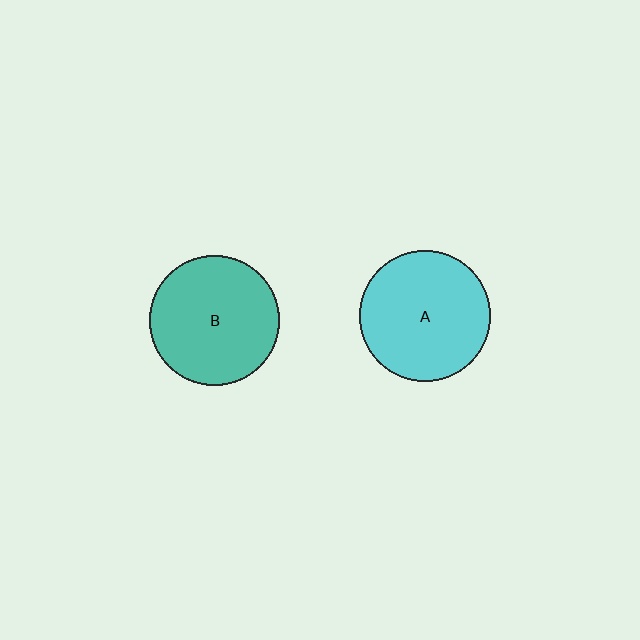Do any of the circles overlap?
No, none of the circles overlap.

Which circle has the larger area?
Circle A (cyan).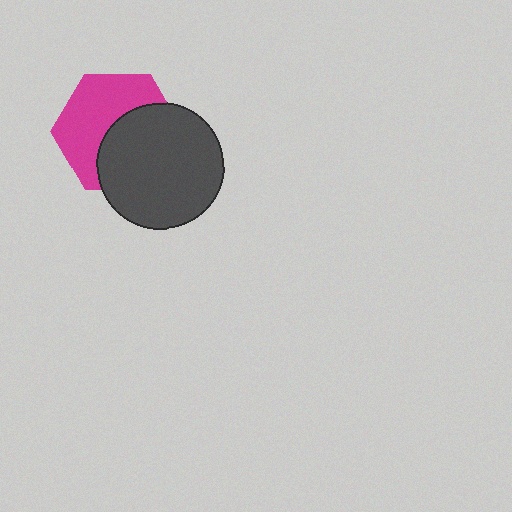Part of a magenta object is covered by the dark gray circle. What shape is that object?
It is a hexagon.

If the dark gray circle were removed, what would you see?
You would see the complete magenta hexagon.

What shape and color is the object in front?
The object in front is a dark gray circle.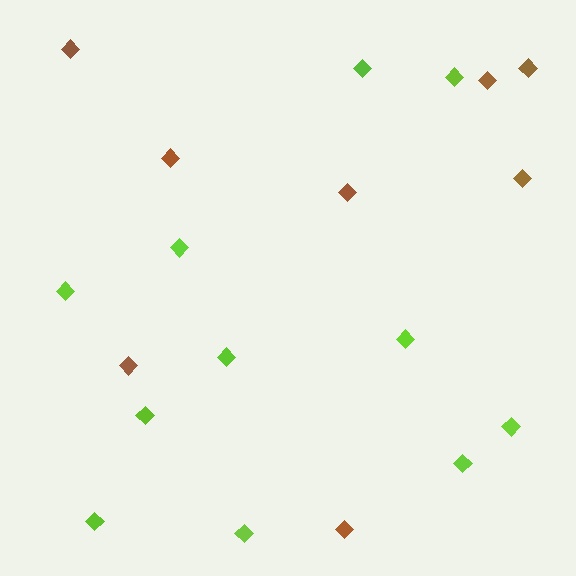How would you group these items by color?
There are 2 groups: one group of brown diamonds (8) and one group of lime diamonds (11).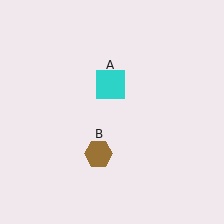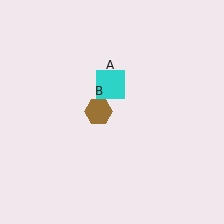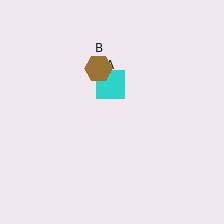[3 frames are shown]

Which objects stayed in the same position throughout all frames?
Cyan square (object A) remained stationary.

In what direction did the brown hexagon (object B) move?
The brown hexagon (object B) moved up.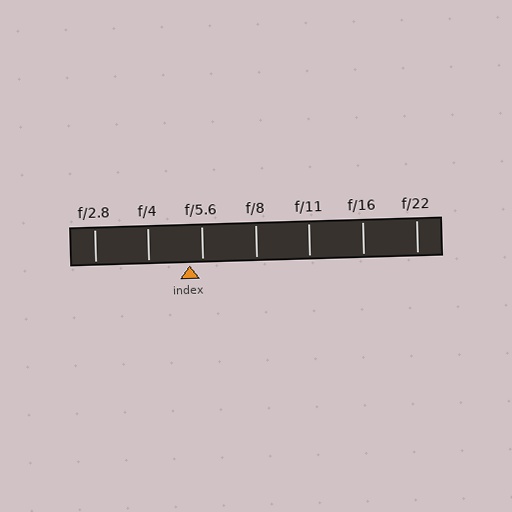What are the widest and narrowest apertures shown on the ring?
The widest aperture shown is f/2.8 and the narrowest is f/22.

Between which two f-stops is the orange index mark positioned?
The index mark is between f/4 and f/5.6.